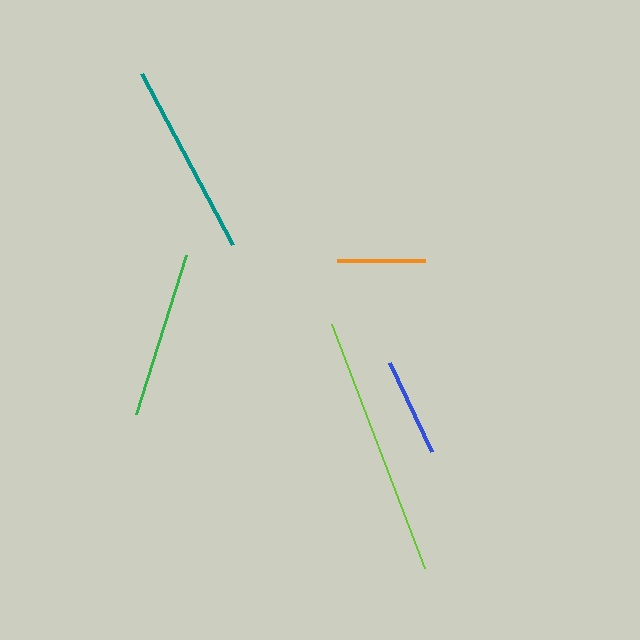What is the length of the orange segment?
The orange segment is approximately 88 pixels long.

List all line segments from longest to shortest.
From longest to shortest: lime, teal, green, blue, orange.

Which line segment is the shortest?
The orange line is the shortest at approximately 88 pixels.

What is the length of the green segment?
The green segment is approximately 167 pixels long.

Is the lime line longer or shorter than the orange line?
The lime line is longer than the orange line.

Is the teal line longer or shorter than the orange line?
The teal line is longer than the orange line.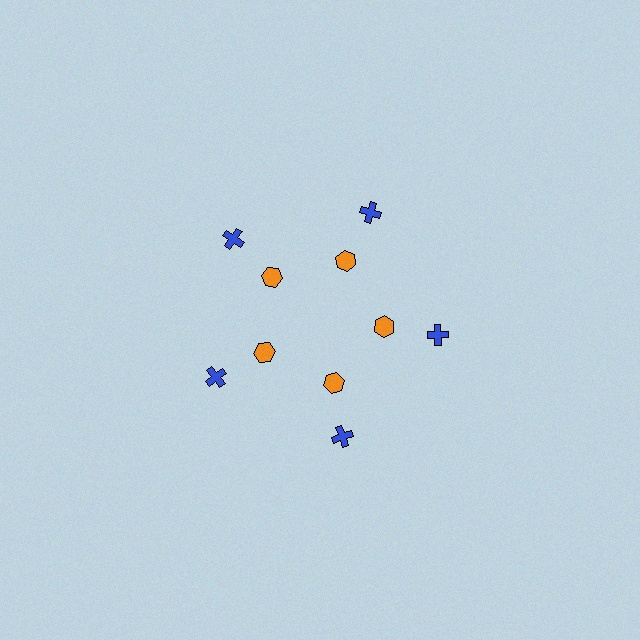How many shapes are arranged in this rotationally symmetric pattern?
There are 10 shapes, arranged in 5 groups of 2.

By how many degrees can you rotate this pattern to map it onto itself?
The pattern maps onto itself every 72 degrees of rotation.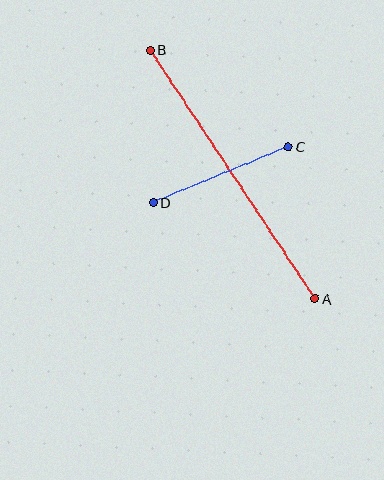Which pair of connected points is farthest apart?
Points A and B are farthest apart.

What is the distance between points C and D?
The distance is approximately 147 pixels.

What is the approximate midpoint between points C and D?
The midpoint is at approximately (221, 175) pixels.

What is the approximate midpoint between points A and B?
The midpoint is at approximately (233, 174) pixels.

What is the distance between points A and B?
The distance is approximately 298 pixels.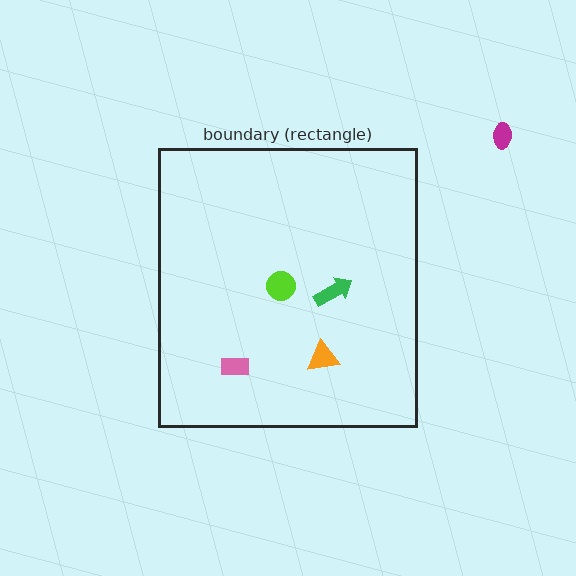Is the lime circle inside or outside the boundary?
Inside.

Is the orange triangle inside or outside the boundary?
Inside.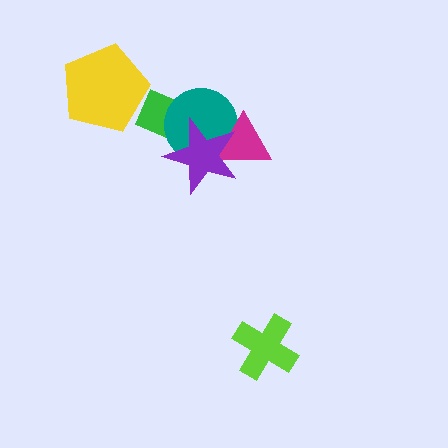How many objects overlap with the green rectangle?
2 objects overlap with the green rectangle.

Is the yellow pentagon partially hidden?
No, no other shape covers it.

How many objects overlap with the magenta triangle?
2 objects overlap with the magenta triangle.